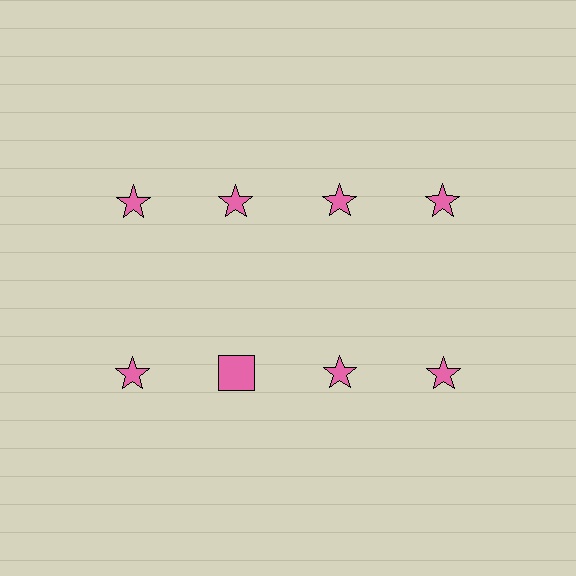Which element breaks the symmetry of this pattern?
The pink square in the second row, second from left column breaks the symmetry. All other shapes are pink stars.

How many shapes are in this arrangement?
There are 8 shapes arranged in a grid pattern.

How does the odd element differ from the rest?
It has a different shape: square instead of star.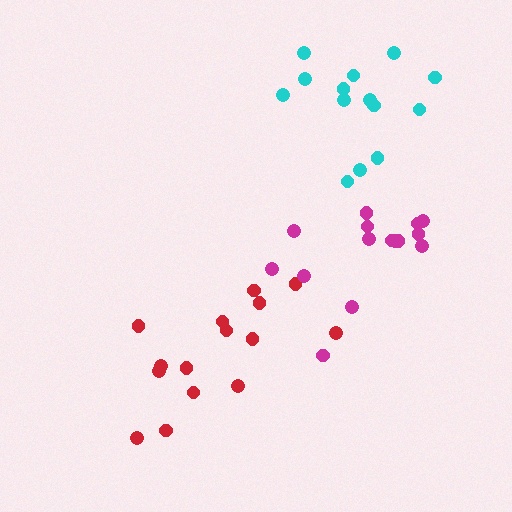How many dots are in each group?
Group 1: 15 dots, Group 2: 14 dots, Group 3: 15 dots (44 total).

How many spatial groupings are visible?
There are 3 spatial groupings.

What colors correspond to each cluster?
The clusters are colored: red, cyan, magenta.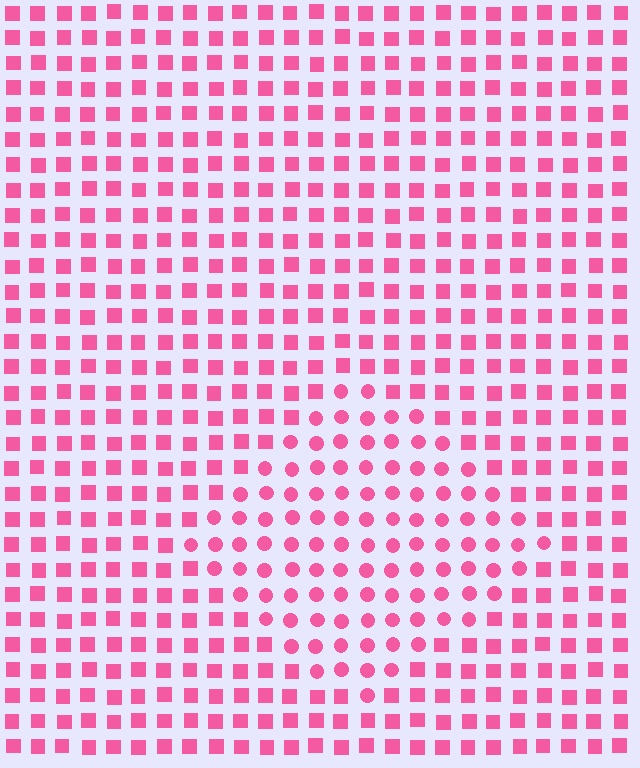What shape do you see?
I see a diamond.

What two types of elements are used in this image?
The image uses circles inside the diamond region and squares outside it.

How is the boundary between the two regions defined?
The boundary is defined by a change in element shape: circles inside vs. squares outside. All elements share the same color and spacing.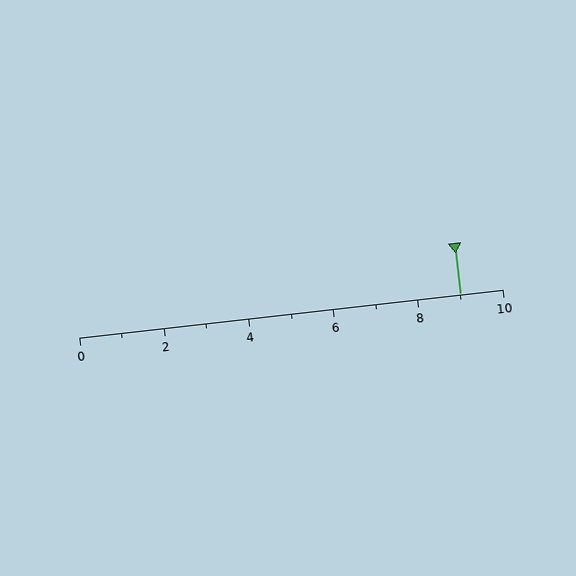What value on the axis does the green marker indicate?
The marker indicates approximately 9.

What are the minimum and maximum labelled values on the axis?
The axis runs from 0 to 10.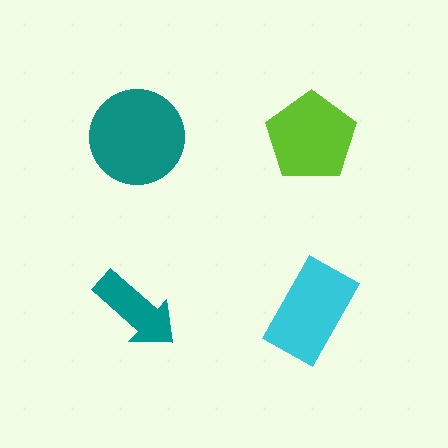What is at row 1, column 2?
A lime pentagon.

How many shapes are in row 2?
2 shapes.